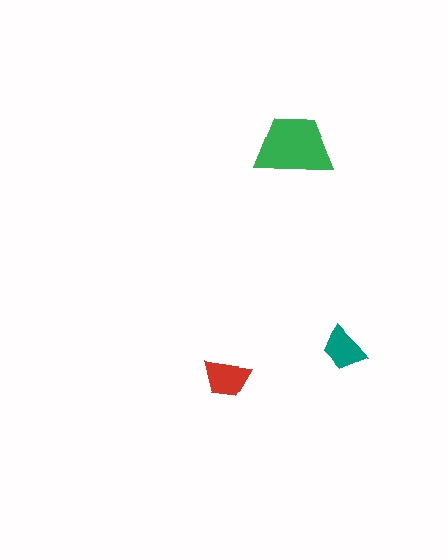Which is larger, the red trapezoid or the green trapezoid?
The green one.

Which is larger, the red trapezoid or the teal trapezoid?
The red one.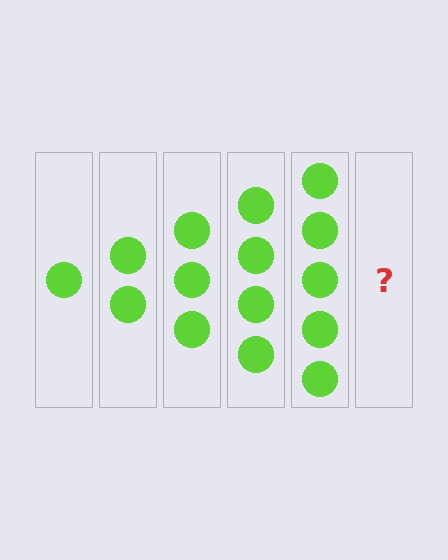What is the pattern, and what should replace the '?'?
The pattern is that each step adds one more circle. The '?' should be 6 circles.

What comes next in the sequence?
The next element should be 6 circles.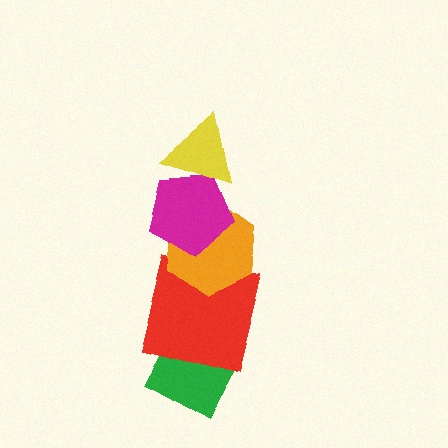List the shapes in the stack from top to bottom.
From top to bottom: the yellow triangle, the magenta pentagon, the orange hexagon, the red square, the green diamond.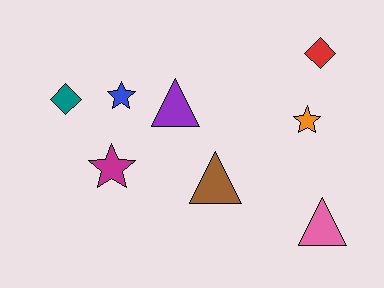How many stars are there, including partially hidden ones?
There are 3 stars.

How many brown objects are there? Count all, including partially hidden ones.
There is 1 brown object.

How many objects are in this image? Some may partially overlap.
There are 8 objects.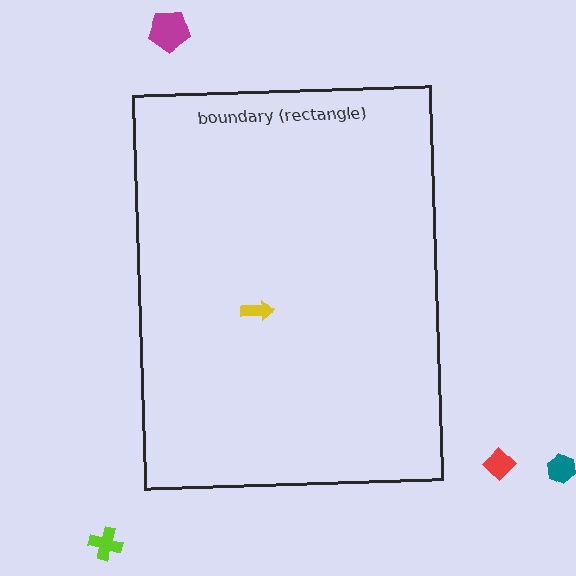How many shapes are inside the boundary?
1 inside, 4 outside.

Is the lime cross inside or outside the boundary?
Outside.